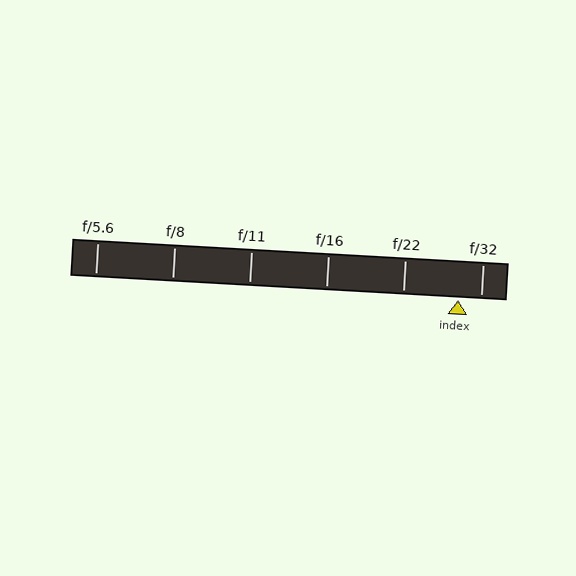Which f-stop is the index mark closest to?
The index mark is closest to f/32.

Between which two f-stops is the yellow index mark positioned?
The index mark is between f/22 and f/32.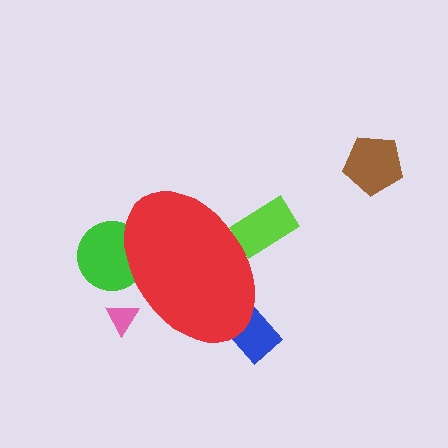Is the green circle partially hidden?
Yes, the green circle is partially hidden behind the red ellipse.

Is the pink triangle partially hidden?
Yes, the pink triangle is partially hidden behind the red ellipse.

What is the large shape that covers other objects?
A red ellipse.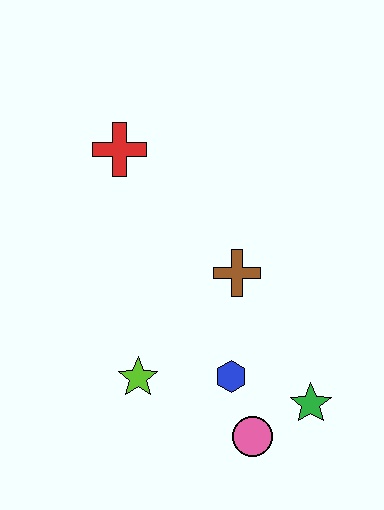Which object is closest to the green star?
The pink circle is closest to the green star.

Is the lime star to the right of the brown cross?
No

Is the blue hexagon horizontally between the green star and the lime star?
Yes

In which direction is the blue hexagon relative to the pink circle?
The blue hexagon is above the pink circle.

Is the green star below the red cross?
Yes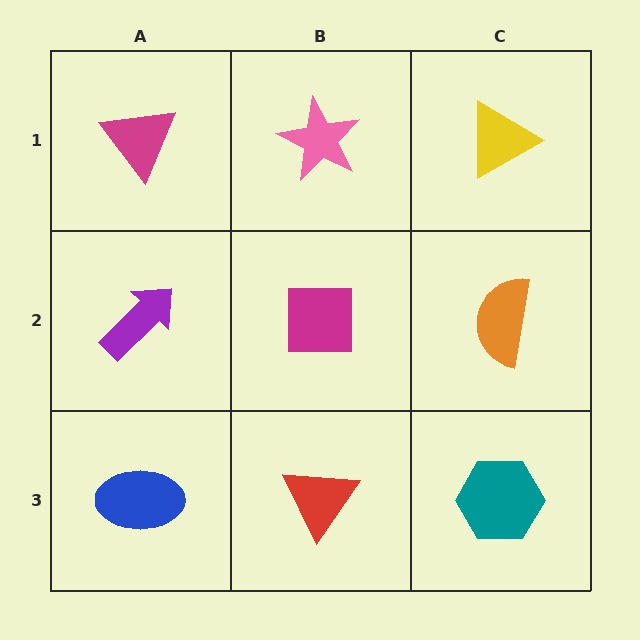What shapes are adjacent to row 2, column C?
A yellow triangle (row 1, column C), a teal hexagon (row 3, column C), a magenta square (row 2, column B).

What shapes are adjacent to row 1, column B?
A magenta square (row 2, column B), a magenta triangle (row 1, column A), a yellow triangle (row 1, column C).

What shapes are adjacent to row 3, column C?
An orange semicircle (row 2, column C), a red triangle (row 3, column B).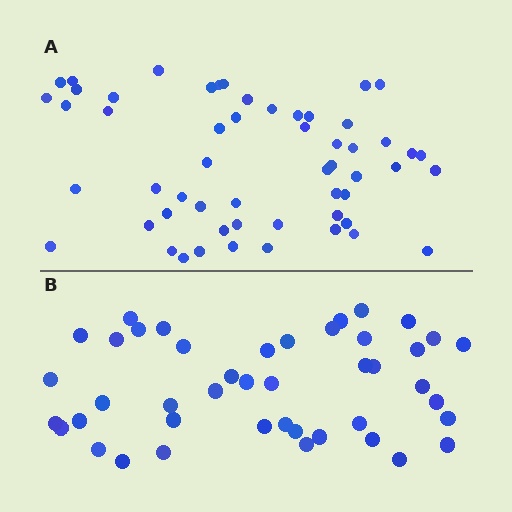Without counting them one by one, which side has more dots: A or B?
Region A (the top region) has more dots.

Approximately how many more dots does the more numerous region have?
Region A has roughly 12 or so more dots than region B.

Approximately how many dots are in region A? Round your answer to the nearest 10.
About 60 dots. (The exact count is 55, which rounds to 60.)